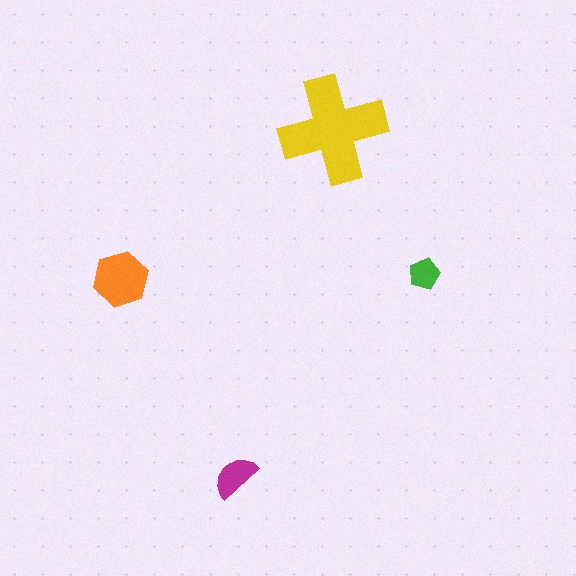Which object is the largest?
The yellow cross.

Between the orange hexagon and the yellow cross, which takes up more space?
The yellow cross.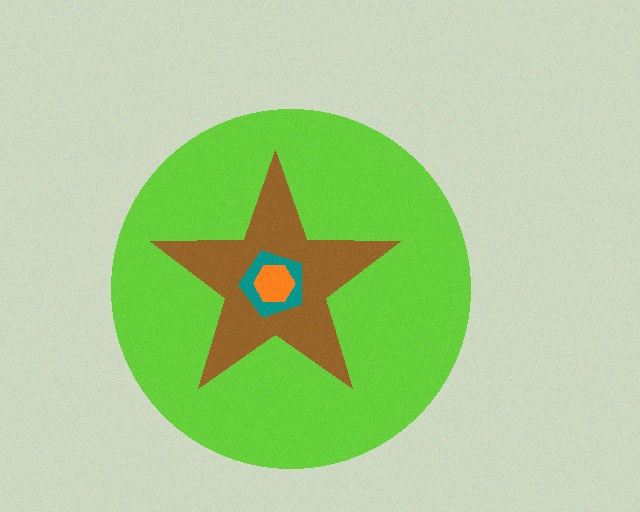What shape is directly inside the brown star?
The teal pentagon.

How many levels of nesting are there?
4.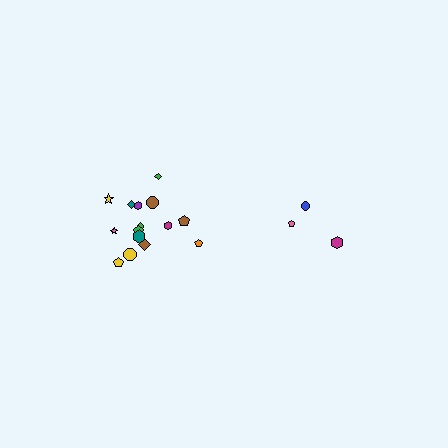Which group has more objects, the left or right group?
The left group.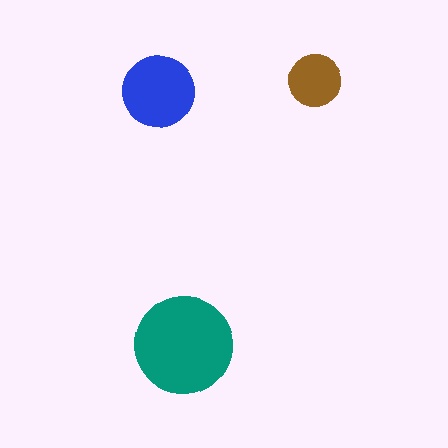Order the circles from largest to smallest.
the teal one, the blue one, the brown one.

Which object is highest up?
The brown circle is topmost.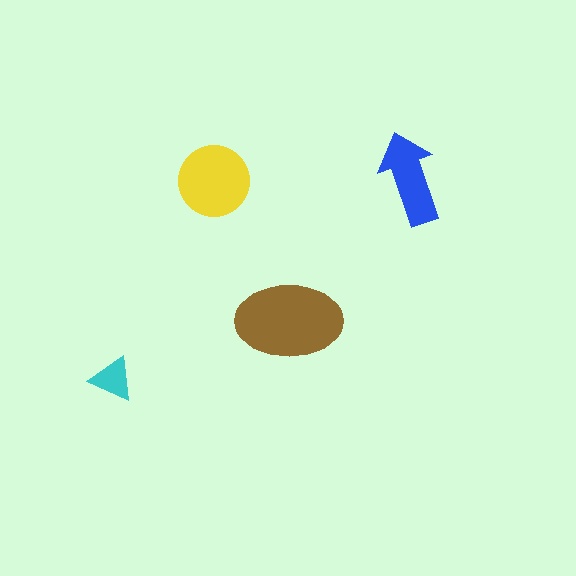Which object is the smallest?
The cyan triangle.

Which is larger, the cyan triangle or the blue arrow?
The blue arrow.